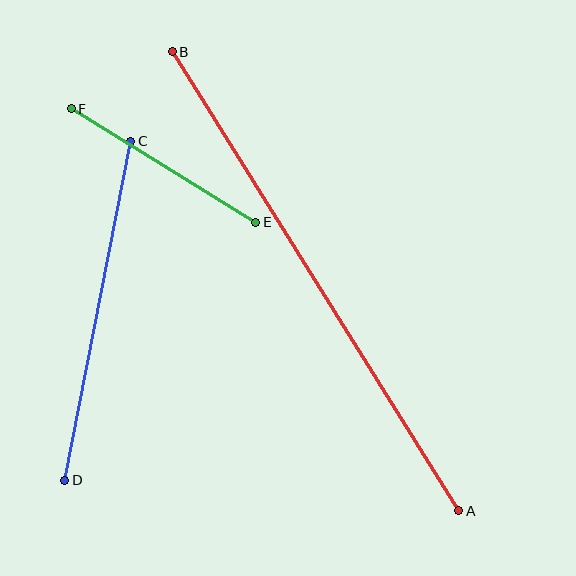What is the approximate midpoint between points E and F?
The midpoint is at approximately (163, 166) pixels.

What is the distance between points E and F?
The distance is approximately 217 pixels.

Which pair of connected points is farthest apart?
Points A and B are farthest apart.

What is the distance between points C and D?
The distance is approximately 345 pixels.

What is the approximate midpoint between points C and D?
The midpoint is at approximately (98, 311) pixels.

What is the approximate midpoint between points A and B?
The midpoint is at approximately (315, 281) pixels.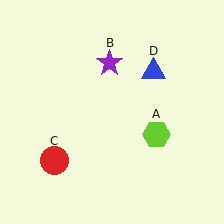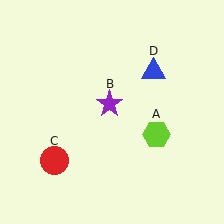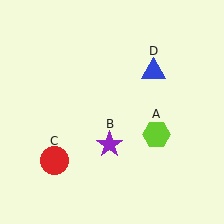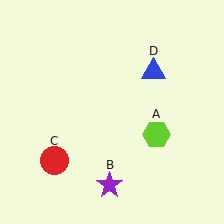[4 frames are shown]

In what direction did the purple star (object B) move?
The purple star (object B) moved down.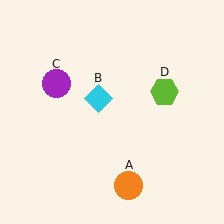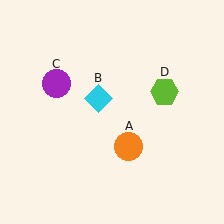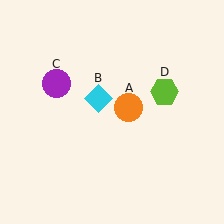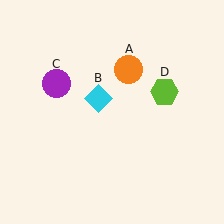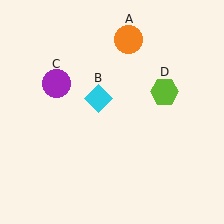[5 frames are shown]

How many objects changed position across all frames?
1 object changed position: orange circle (object A).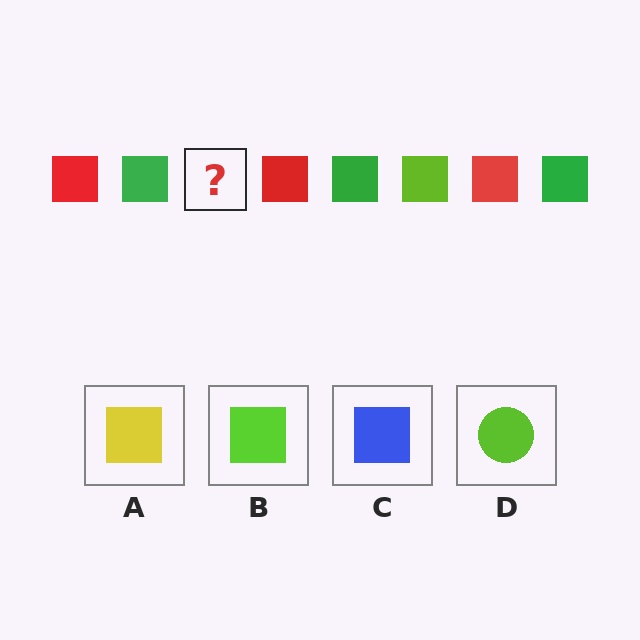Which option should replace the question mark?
Option B.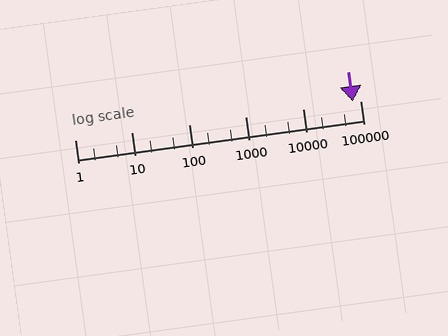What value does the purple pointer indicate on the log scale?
The pointer indicates approximately 75000.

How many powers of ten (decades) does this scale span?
The scale spans 5 decades, from 1 to 100000.